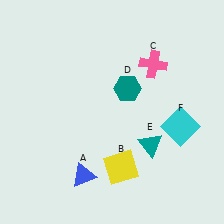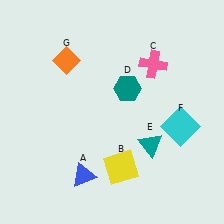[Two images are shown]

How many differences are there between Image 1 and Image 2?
There is 1 difference between the two images.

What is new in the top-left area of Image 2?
An orange diamond (G) was added in the top-left area of Image 2.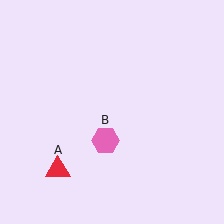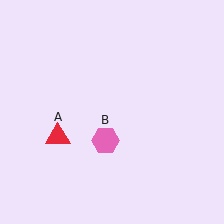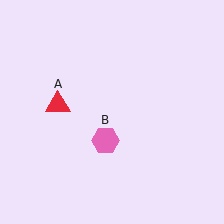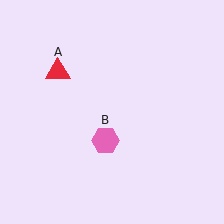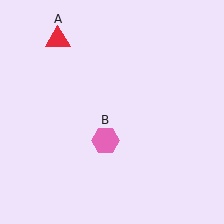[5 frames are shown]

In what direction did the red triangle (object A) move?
The red triangle (object A) moved up.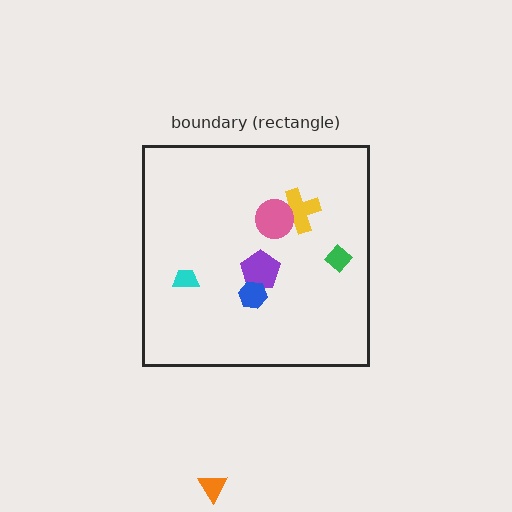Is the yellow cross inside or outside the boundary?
Inside.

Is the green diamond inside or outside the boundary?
Inside.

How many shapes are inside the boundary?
6 inside, 1 outside.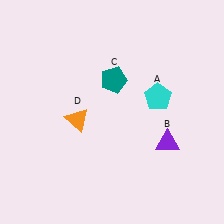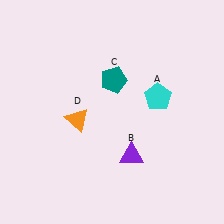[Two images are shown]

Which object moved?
The purple triangle (B) moved left.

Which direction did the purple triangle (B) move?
The purple triangle (B) moved left.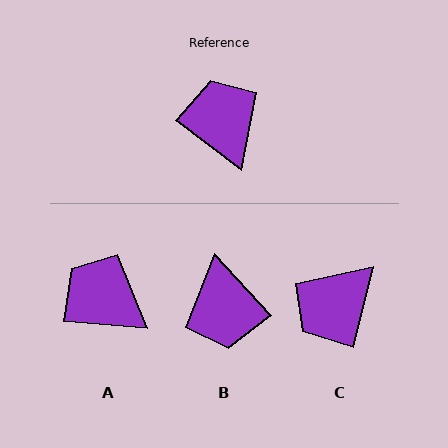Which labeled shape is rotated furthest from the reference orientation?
B, about 169 degrees away.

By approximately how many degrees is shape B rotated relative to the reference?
Approximately 169 degrees counter-clockwise.